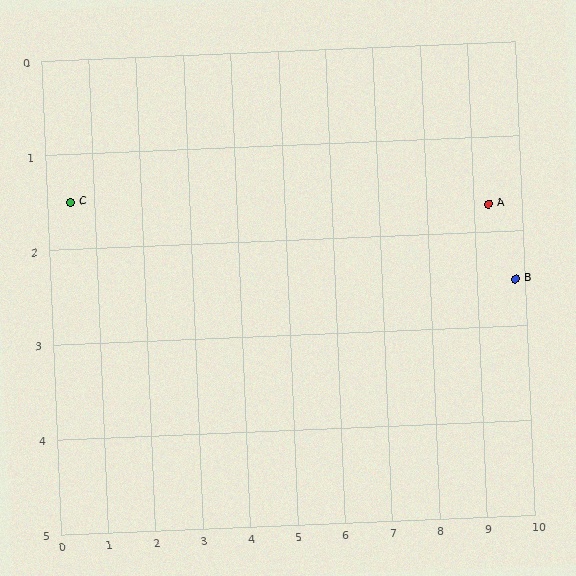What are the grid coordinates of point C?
Point C is at approximately (0.5, 1.5).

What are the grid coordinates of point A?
Point A is at approximately (9.3, 1.7).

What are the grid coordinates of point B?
Point B is at approximately (9.8, 2.5).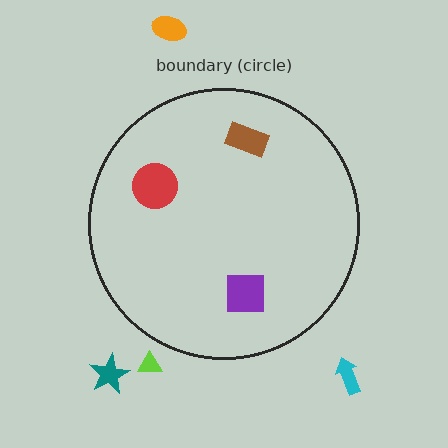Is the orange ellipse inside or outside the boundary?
Outside.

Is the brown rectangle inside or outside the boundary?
Inside.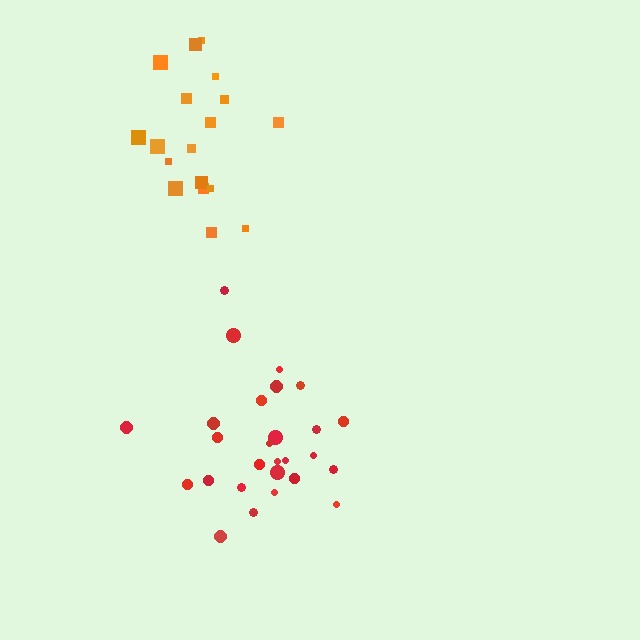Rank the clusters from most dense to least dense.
red, orange.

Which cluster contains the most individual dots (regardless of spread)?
Red (28).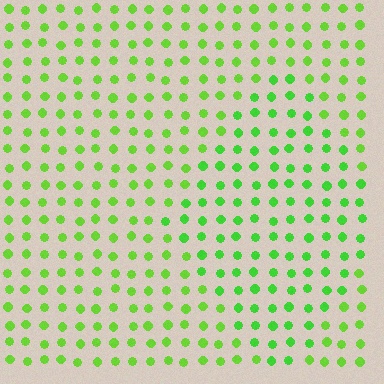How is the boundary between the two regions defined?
The boundary is defined purely by a slight shift in hue (about 17 degrees). Spacing, size, and orientation are identical on both sides.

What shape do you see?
I see a diamond.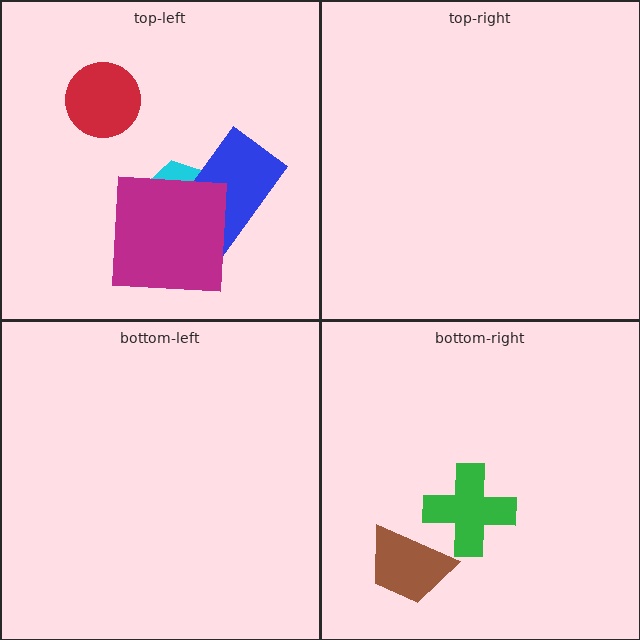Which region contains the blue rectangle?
The top-left region.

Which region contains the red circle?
The top-left region.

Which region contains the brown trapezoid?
The bottom-right region.